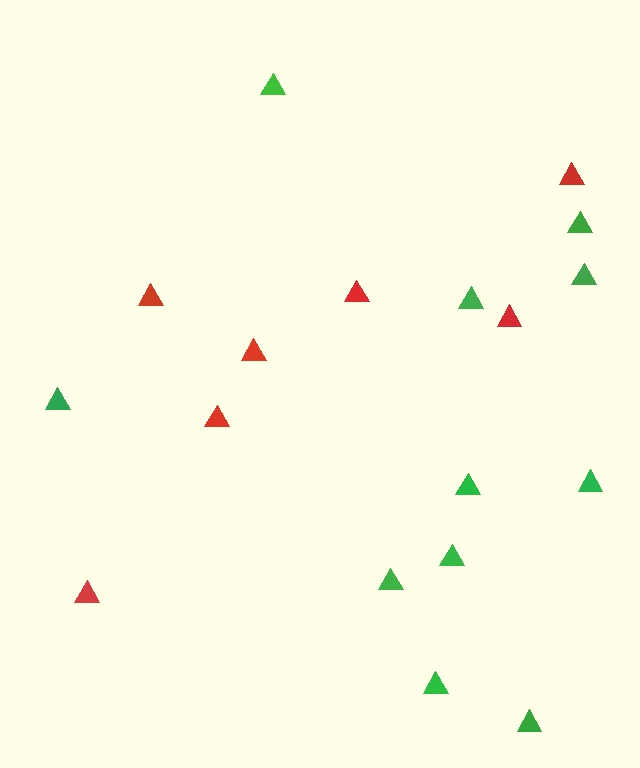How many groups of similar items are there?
There are 2 groups: one group of red triangles (7) and one group of green triangles (11).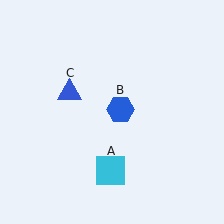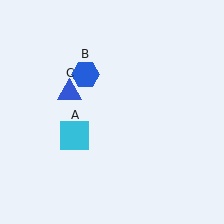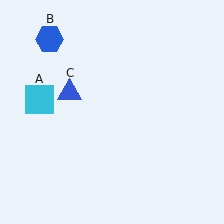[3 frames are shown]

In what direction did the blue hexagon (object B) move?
The blue hexagon (object B) moved up and to the left.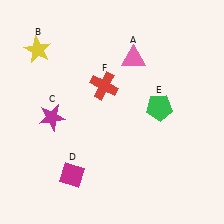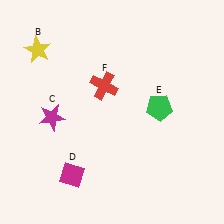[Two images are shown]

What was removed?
The pink triangle (A) was removed in Image 2.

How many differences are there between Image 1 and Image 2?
There is 1 difference between the two images.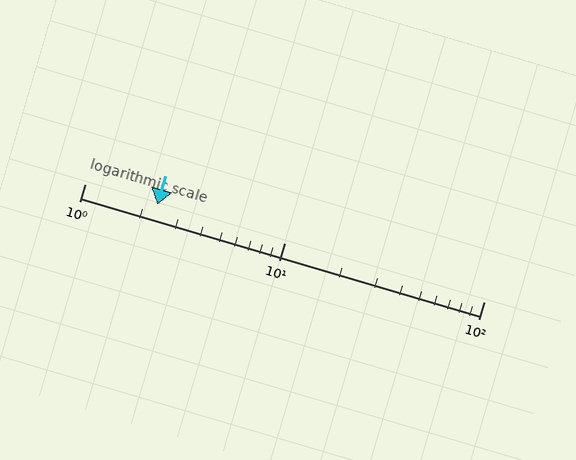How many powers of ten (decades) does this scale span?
The scale spans 2 decades, from 1 to 100.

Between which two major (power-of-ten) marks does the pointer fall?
The pointer is between 1 and 10.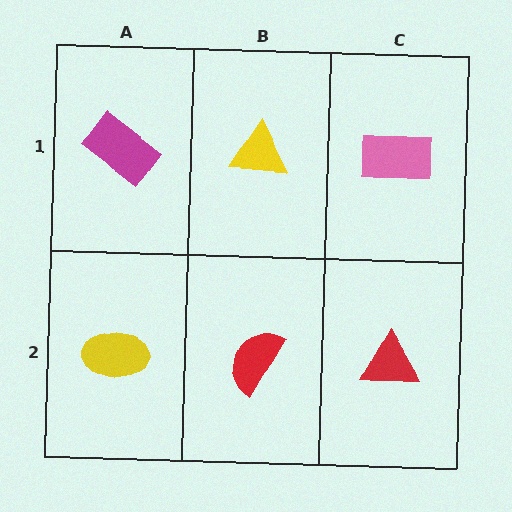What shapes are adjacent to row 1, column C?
A red triangle (row 2, column C), a yellow triangle (row 1, column B).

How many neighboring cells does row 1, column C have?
2.